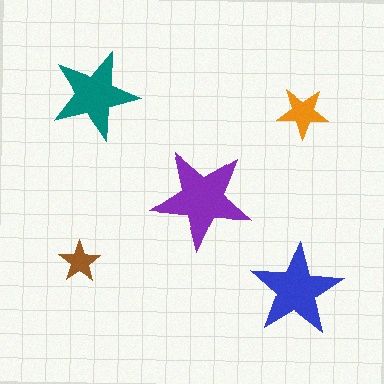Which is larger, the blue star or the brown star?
The blue one.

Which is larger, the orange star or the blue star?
The blue one.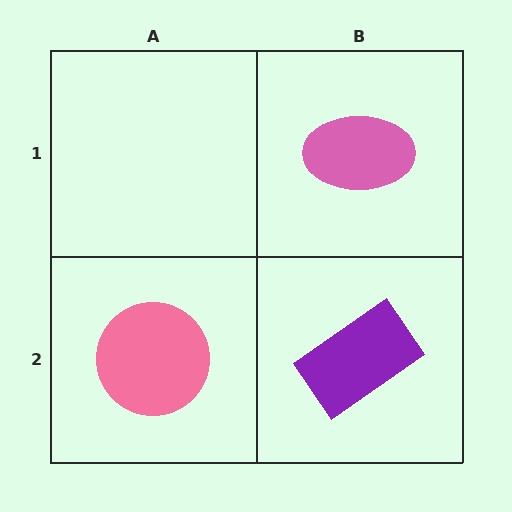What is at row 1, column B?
A pink ellipse.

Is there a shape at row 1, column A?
No, that cell is empty.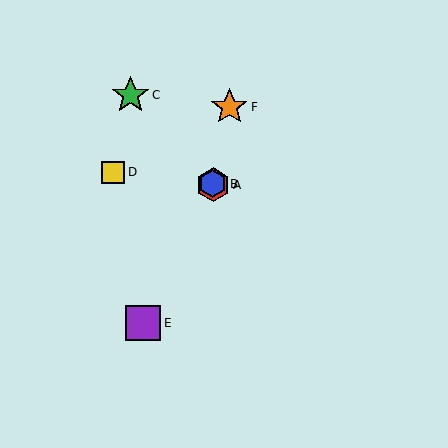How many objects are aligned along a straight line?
3 objects (A, B, C) are aligned along a straight line.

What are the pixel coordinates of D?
Object D is at (113, 172).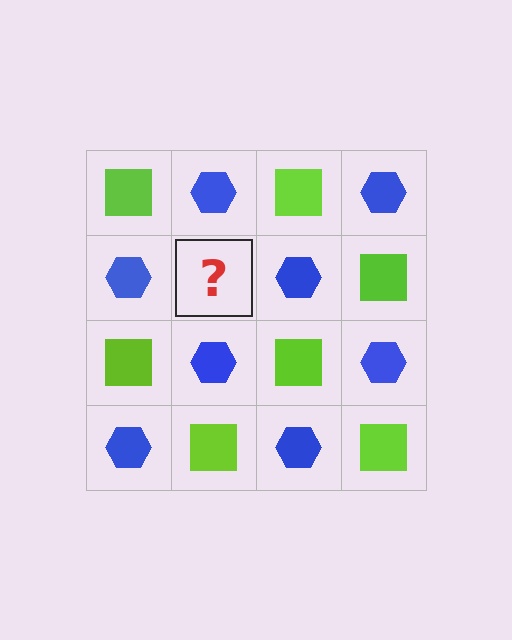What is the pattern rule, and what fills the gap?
The rule is that it alternates lime square and blue hexagon in a checkerboard pattern. The gap should be filled with a lime square.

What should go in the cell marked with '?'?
The missing cell should contain a lime square.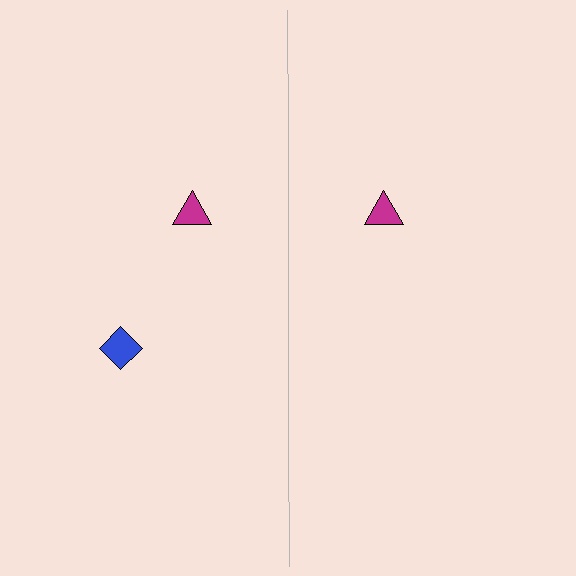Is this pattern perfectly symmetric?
No, the pattern is not perfectly symmetric. A blue diamond is missing from the right side.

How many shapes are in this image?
There are 3 shapes in this image.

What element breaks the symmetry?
A blue diamond is missing from the right side.